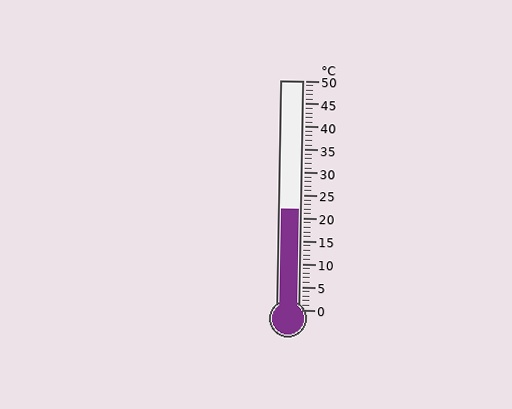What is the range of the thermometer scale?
The thermometer scale ranges from 0°C to 50°C.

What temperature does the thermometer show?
The thermometer shows approximately 22°C.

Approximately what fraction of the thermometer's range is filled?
The thermometer is filled to approximately 45% of its range.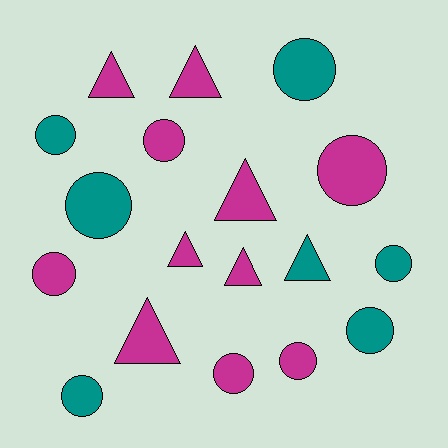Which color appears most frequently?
Magenta, with 11 objects.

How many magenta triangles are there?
There are 6 magenta triangles.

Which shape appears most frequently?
Circle, with 11 objects.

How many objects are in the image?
There are 18 objects.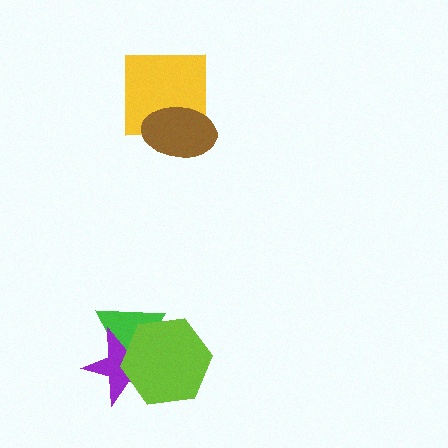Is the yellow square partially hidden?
Yes, it is partially covered by another shape.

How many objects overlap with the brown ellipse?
1 object overlaps with the brown ellipse.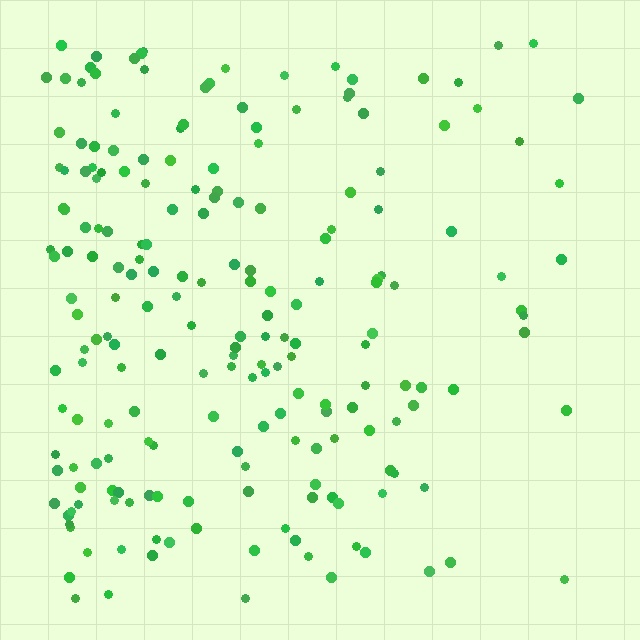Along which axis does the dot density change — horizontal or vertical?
Horizontal.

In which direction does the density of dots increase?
From right to left, with the left side densest.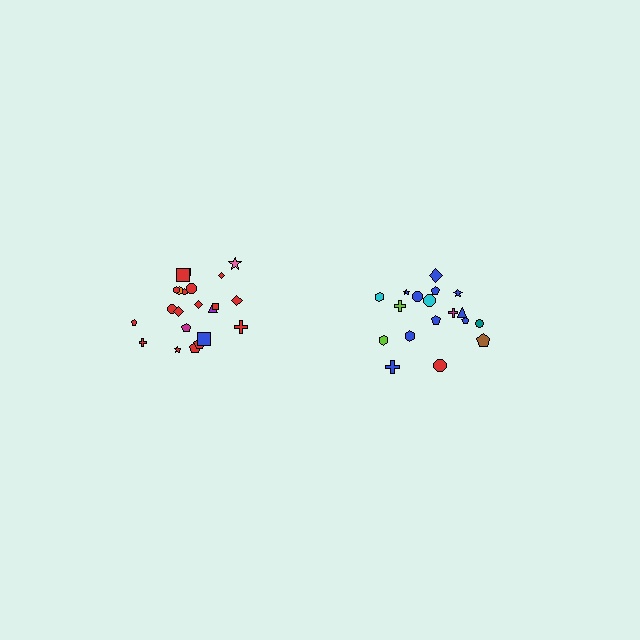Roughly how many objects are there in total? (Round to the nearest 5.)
Roughly 40 objects in total.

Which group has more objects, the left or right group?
The left group.